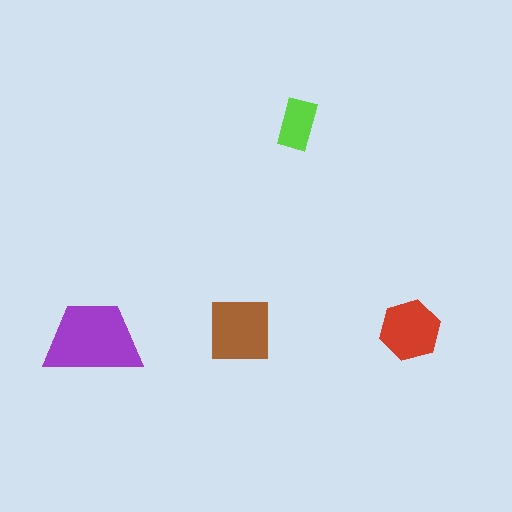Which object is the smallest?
The lime rectangle.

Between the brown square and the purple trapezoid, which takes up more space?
The purple trapezoid.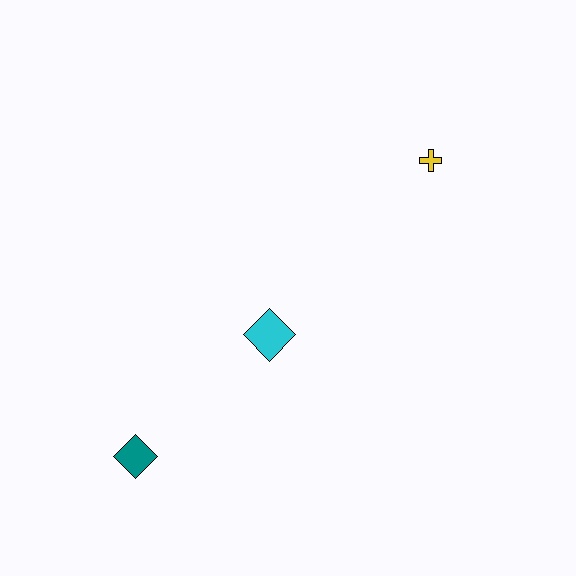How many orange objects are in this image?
There are no orange objects.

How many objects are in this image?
There are 3 objects.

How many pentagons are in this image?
There are no pentagons.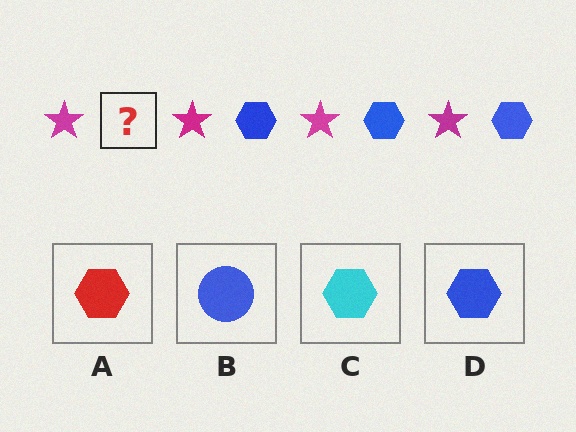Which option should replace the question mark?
Option D.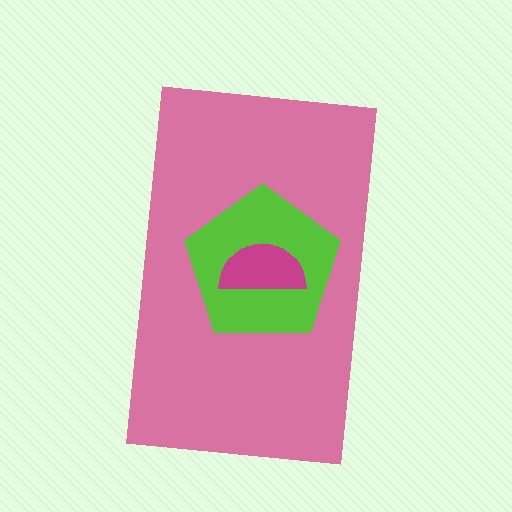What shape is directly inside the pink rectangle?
The lime pentagon.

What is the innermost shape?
The magenta semicircle.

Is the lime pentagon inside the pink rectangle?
Yes.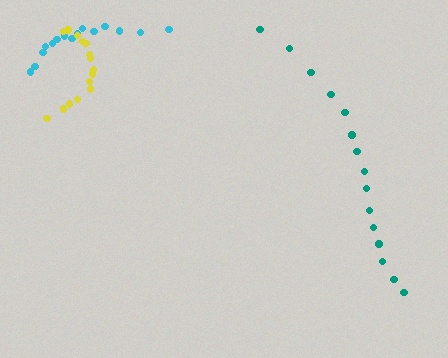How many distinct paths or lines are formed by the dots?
There are 3 distinct paths.